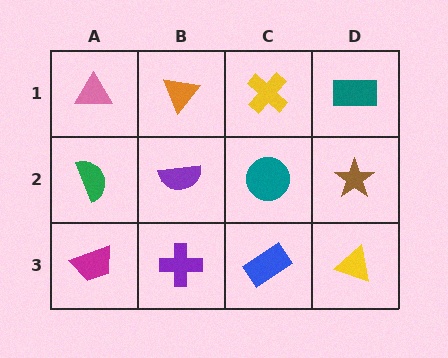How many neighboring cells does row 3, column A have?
2.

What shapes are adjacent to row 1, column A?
A green semicircle (row 2, column A), an orange triangle (row 1, column B).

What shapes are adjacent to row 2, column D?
A teal rectangle (row 1, column D), a yellow triangle (row 3, column D), a teal circle (row 2, column C).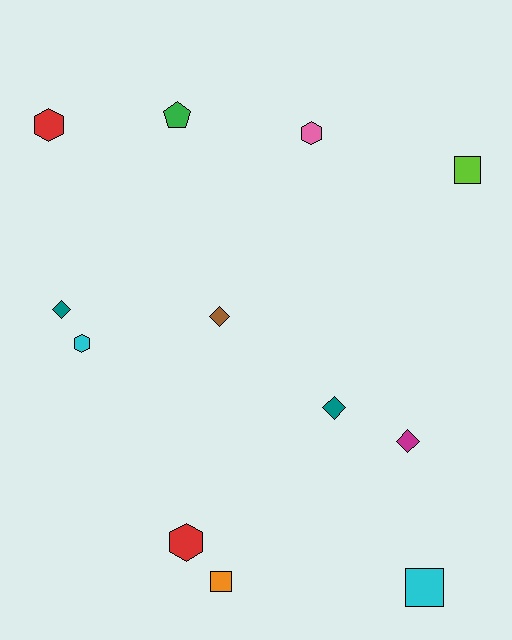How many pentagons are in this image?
There is 1 pentagon.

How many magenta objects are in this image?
There is 1 magenta object.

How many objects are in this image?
There are 12 objects.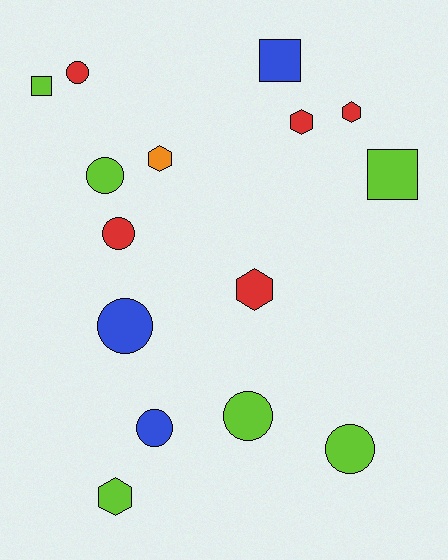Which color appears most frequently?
Lime, with 6 objects.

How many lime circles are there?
There are 3 lime circles.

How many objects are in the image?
There are 15 objects.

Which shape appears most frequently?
Circle, with 7 objects.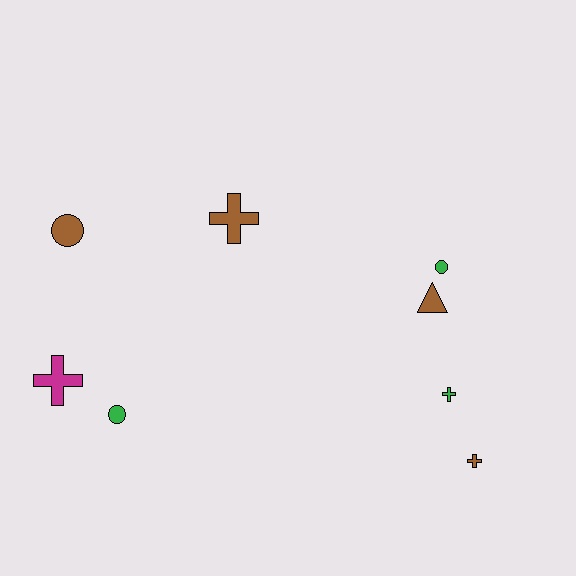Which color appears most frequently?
Brown, with 4 objects.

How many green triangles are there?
There are no green triangles.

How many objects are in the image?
There are 8 objects.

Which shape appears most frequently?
Cross, with 4 objects.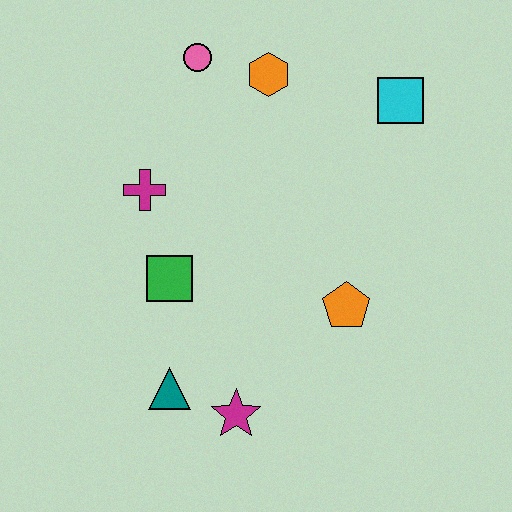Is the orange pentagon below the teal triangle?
No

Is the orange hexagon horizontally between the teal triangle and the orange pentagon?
Yes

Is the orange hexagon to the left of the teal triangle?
No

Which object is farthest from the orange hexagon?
The magenta star is farthest from the orange hexagon.